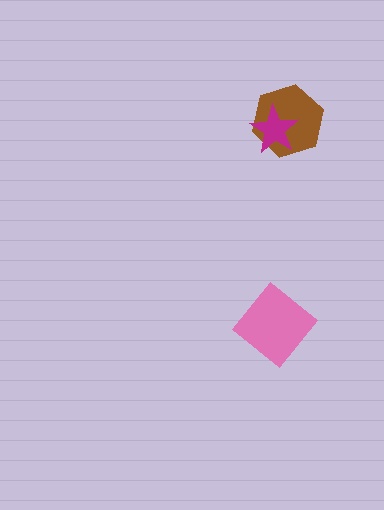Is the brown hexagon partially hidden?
Yes, it is partially covered by another shape.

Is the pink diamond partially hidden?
No, no other shape covers it.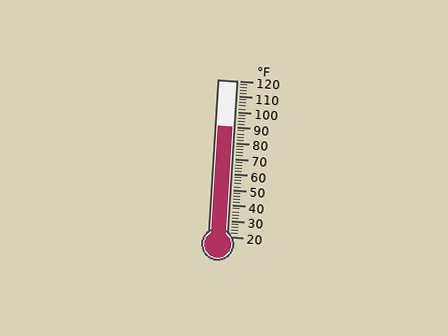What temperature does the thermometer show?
The thermometer shows approximately 90°F.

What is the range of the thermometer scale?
The thermometer scale ranges from 20°F to 120°F.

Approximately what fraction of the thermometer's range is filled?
The thermometer is filled to approximately 70% of its range.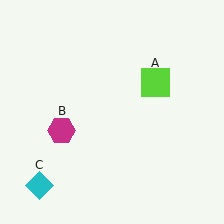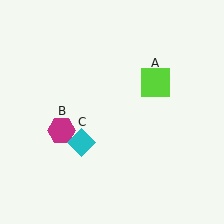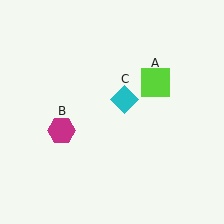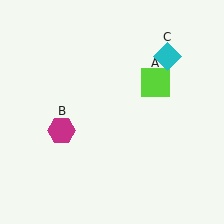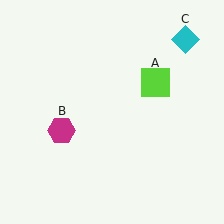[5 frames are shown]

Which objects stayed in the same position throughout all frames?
Lime square (object A) and magenta hexagon (object B) remained stationary.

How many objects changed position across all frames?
1 object changed position: cyan diamond (object C).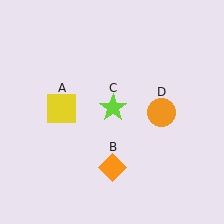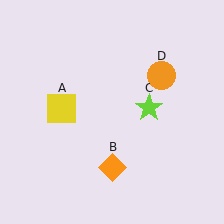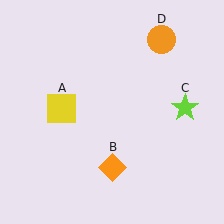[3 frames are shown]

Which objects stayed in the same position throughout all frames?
Yellow square (object A) and orange diamond (object B) remained stationary.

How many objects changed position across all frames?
2 objects changed position: lime star (object C), orange circle (object D).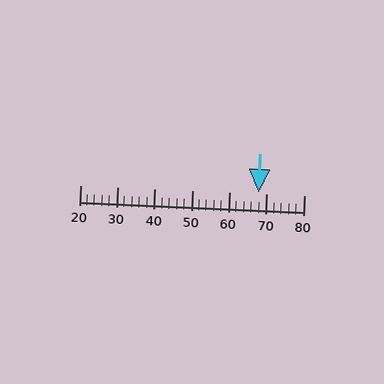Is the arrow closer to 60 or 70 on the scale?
The arrow is closer to 70.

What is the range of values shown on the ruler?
The ruler shows values from 20 to 80.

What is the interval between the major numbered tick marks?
The major tick marks are spaced 10 units apart.